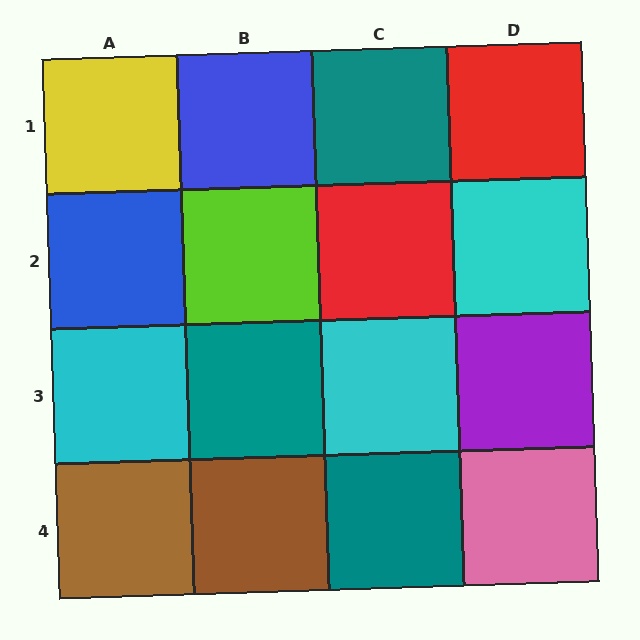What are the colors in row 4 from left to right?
Brown, brown, teal, pink.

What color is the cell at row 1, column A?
Yellow.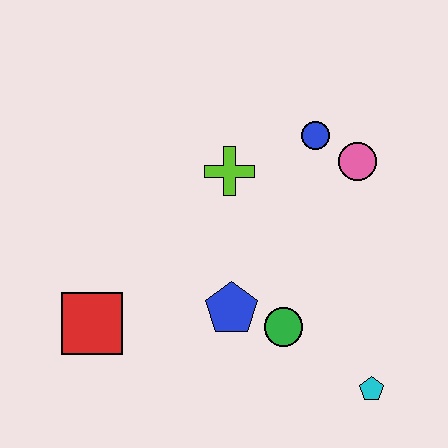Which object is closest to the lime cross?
The blue circle is closest to the lime cross.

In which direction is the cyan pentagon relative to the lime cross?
The cyan pentagon is below the lime cross.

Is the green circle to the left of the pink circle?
Yes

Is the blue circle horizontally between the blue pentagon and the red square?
No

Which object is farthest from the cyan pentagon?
The red square is farthest from the cyan pentagon.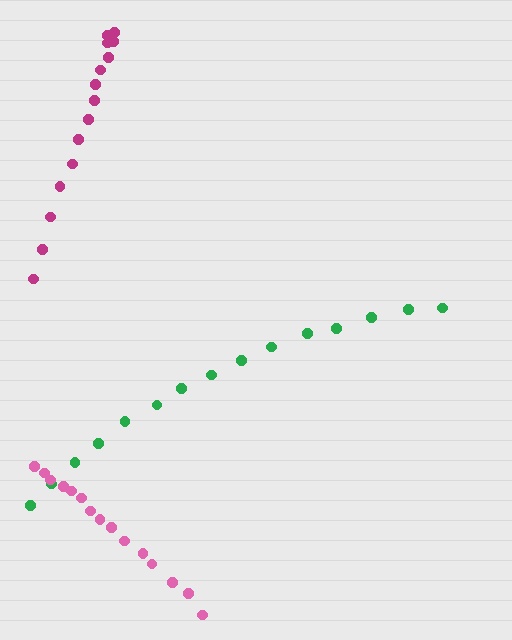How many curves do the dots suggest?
There are 3 distinct paths.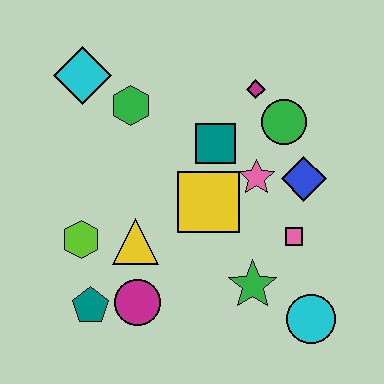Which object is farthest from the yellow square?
The cyan diamond is farthest from the yellow square.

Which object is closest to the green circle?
The magenta diamond is closest to the green circle.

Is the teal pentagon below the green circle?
Yes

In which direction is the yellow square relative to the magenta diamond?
The yellow square is below the magenta diamond.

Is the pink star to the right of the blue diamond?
No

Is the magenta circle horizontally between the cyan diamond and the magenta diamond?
Yes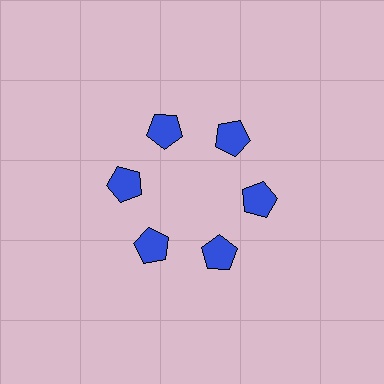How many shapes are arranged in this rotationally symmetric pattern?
There are 6 shapes, arranged in 6 groups of 1.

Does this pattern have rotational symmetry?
Yes, this pattern has 6-fold rotational symmetry. It looks the same after rotating 60 degrees around the center.